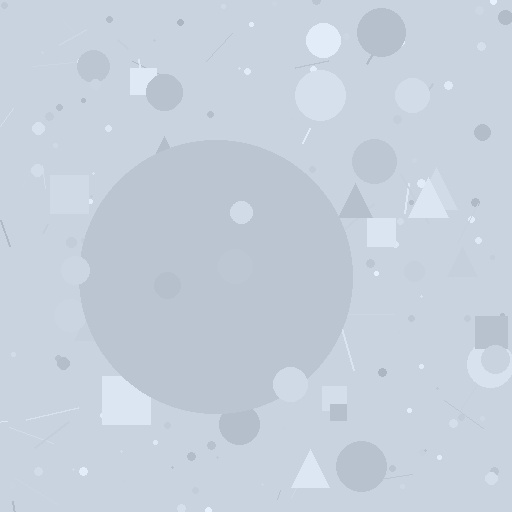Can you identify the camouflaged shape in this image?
The camouflaged shape is a circle.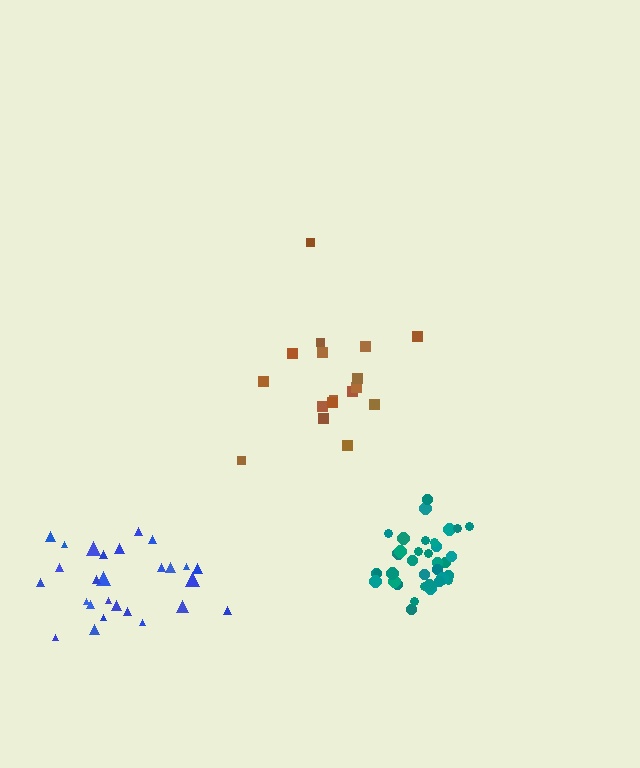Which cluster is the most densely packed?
Teal.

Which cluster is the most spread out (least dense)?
Brown.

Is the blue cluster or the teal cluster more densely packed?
Teal.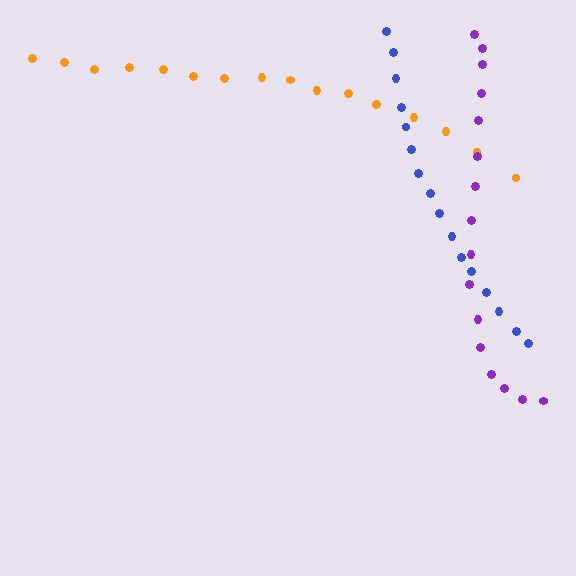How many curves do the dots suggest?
There are 3 distinct paths.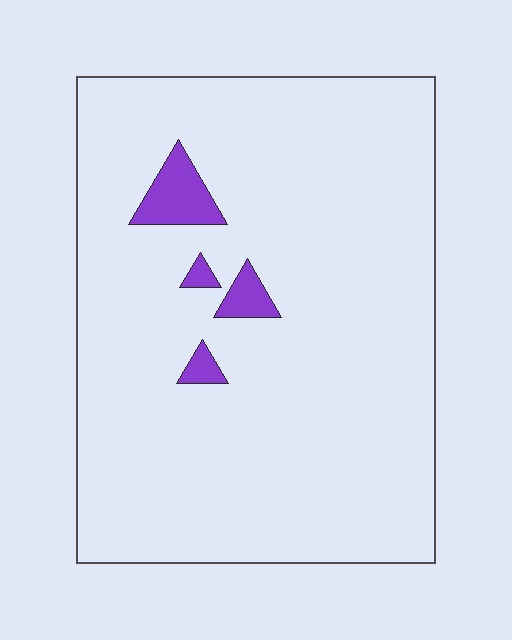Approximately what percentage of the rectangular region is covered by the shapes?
Approximately 5%.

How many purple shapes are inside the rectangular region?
4.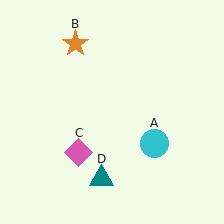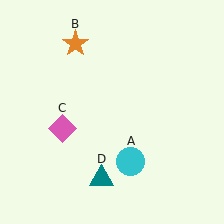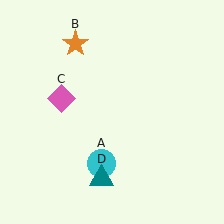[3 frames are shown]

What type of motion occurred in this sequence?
The cyan circle (object A), pink diamond (object C) rotated clockwise around the center of the scene.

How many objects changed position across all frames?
2 objects changed position: cyan circle (object A), pink diamond (object C).